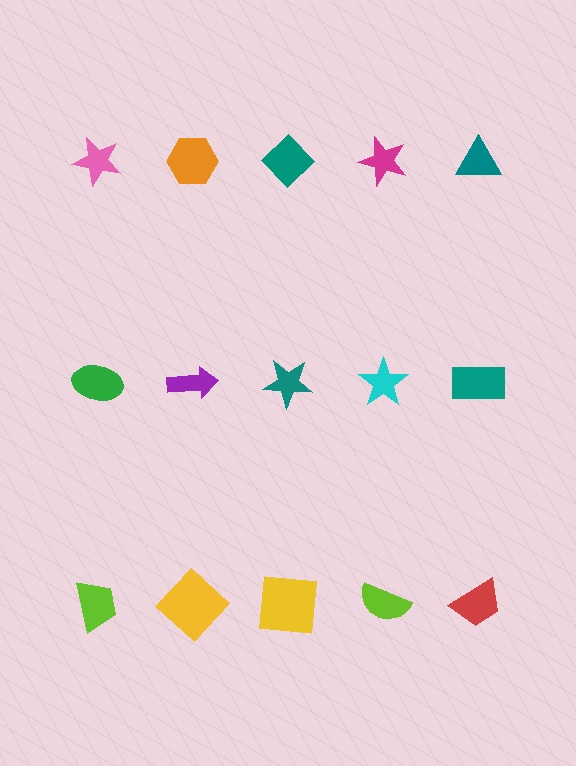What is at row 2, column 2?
A purple arrow.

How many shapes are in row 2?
5 shapes.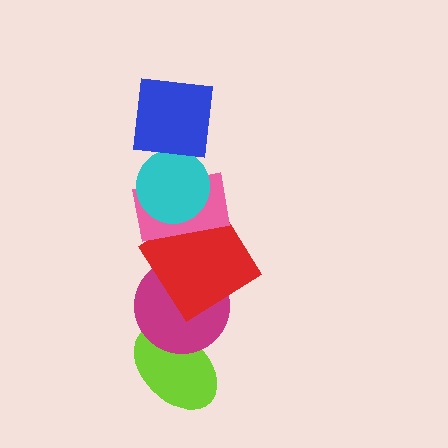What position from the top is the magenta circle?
The magenta circle is 5th from the top.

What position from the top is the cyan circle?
The cyan circle is 2nd from the top.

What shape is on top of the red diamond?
The pink rectangle is on top of the red diamond.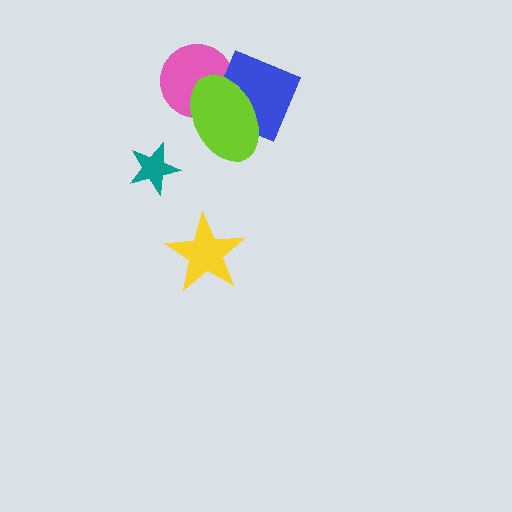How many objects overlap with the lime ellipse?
2 objects overlap with the lime ellipse.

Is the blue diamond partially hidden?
Yes, it is partially covered by another shape.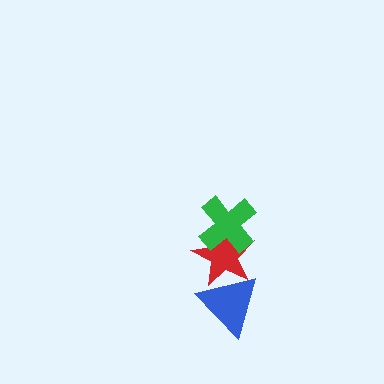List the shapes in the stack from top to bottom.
From top to bottom: the green cross, the red star, the blue triangle.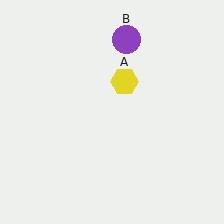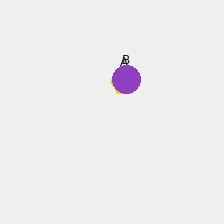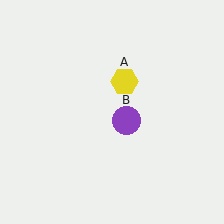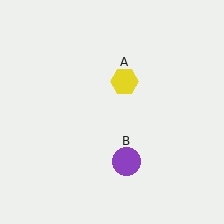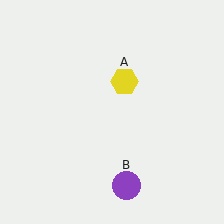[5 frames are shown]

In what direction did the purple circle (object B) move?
The purple circle (object B) moved down.